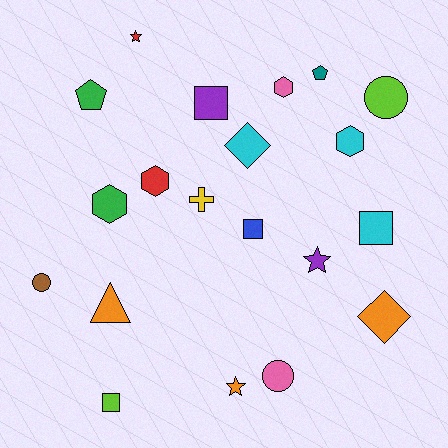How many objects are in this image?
There are 20 objects.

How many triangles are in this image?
There is 1 triangle.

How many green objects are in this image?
There are 2 green objects.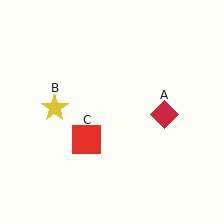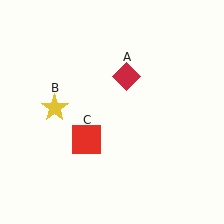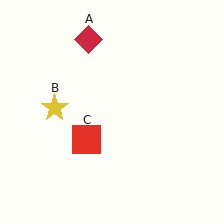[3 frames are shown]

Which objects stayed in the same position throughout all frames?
Yellow star (object B) and red square (object C) remained stationary.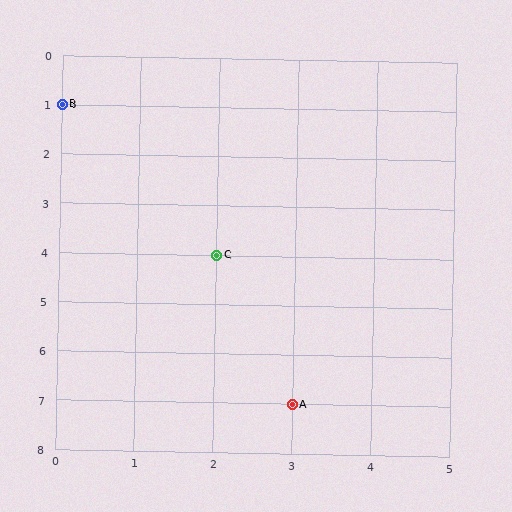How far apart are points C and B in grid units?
Points C and B are 2 columns and 3 rows apart (about 3.6 grid units diagonally).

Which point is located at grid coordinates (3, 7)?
Point A is at (3, 7).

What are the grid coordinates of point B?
Point B is at grid coordinates (0, 1).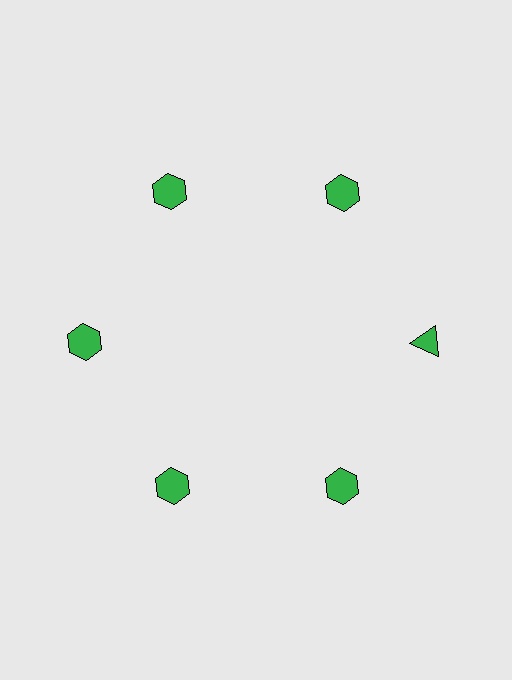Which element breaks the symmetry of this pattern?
The green triangle at roughly the 3 o'clock position breaks the symmetry. All other shapes are green hexagons.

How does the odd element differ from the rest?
It has a different shape: triangle instead of hexagon.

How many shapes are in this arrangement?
There are 6 shapes arranged in a ring pattern.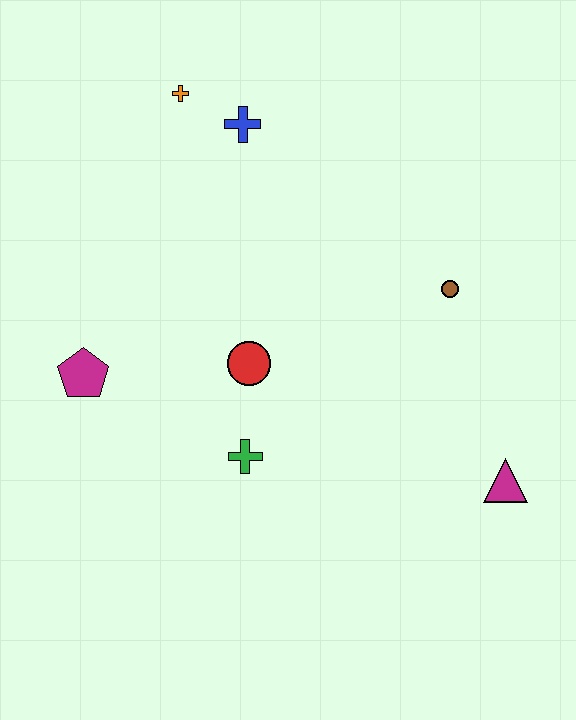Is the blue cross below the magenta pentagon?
No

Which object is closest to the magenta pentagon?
The red circle is closest to the magenta pentagon.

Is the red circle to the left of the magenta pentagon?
No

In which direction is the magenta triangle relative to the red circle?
The magenta triangle is to the right of the red circle.